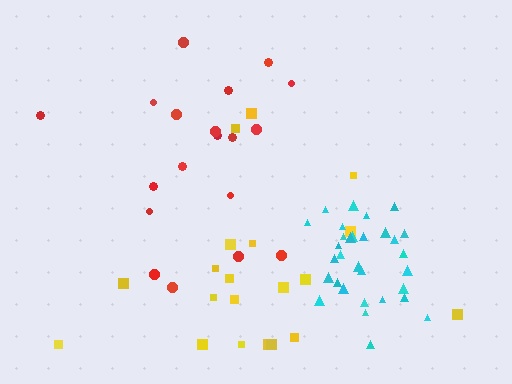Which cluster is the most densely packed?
Cyan.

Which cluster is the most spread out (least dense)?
Yellow.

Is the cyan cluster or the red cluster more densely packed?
Cyan.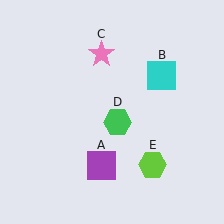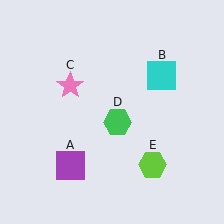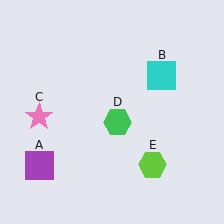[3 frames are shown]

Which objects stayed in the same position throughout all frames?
Cyan square (object B) and green hexagon (object D) and lime hexagon (object E) remained stationary.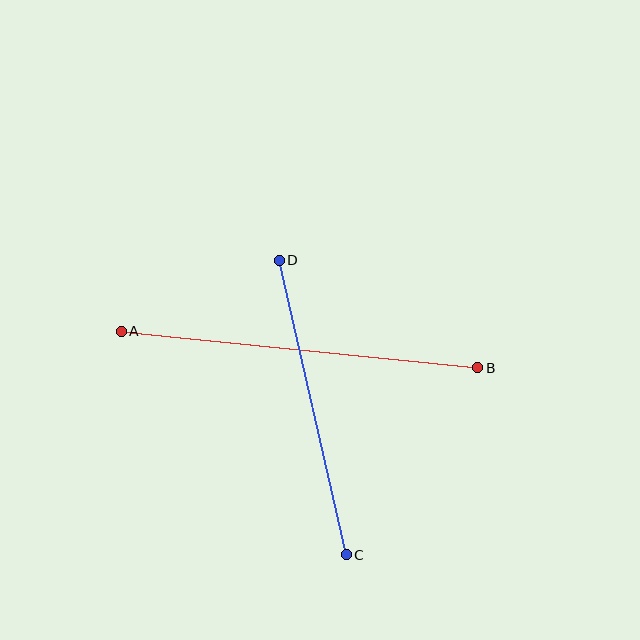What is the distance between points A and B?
The distance is approximately 358 pixels.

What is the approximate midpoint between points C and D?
The midpoint is at approximately (313, 407) pixels.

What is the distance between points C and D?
The distance is approximately 302 pixels.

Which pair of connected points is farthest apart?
Points A and B are farthest apart.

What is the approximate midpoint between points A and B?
The midpoint is at approximately (299, 349) pixels.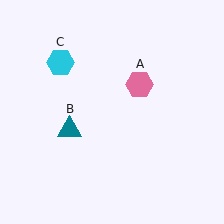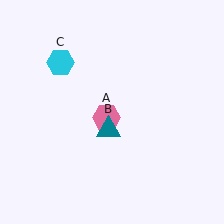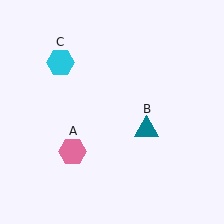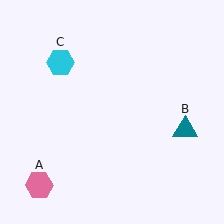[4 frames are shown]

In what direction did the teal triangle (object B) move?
The teal triangle (object B) moved right.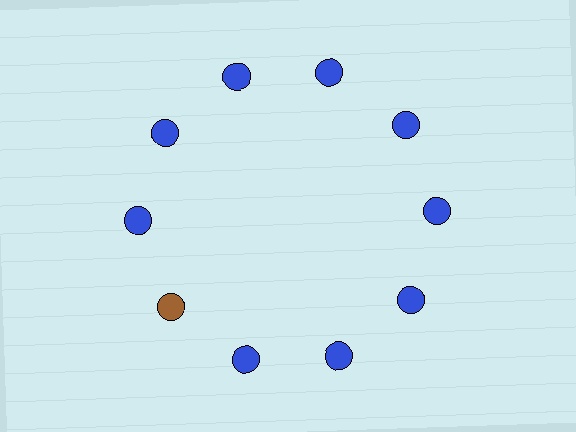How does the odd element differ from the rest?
It has a different color: brown instead of blue.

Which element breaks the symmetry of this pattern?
The brown circle at roughly the 8 o'clock position breaks the symmetry. All other shapes are blue circles.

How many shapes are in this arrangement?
There are 10 shapes arranged in a ring pattern.